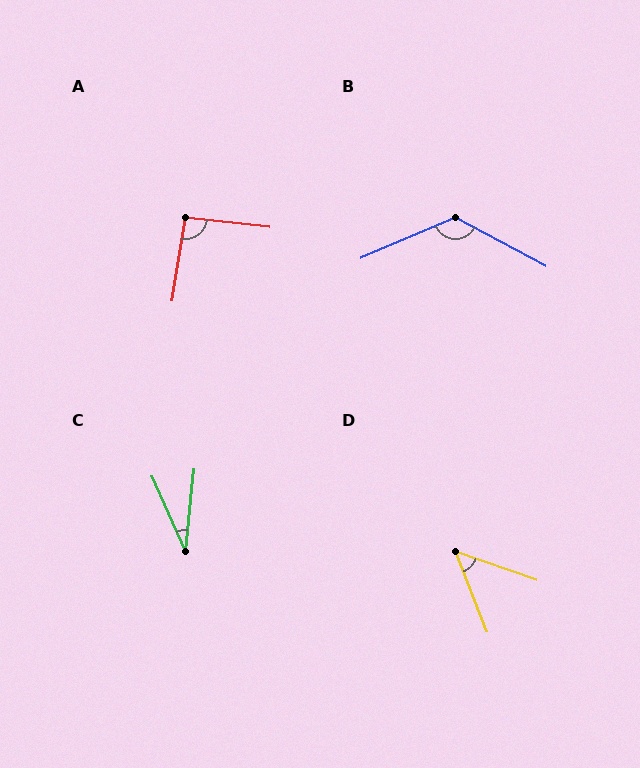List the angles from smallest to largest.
C (30°), D (49°), A (93°), B (129°).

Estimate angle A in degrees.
Approximately 93 degrees.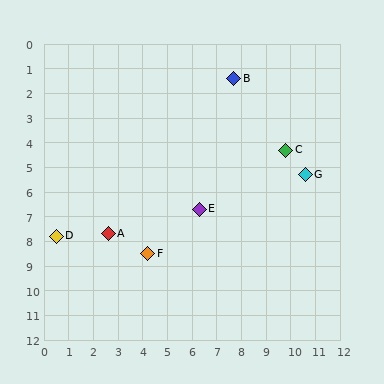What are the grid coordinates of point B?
Point B is at approximately (7.7, 1.4).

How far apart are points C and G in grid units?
Points C and G are about 1.3 grid units apart.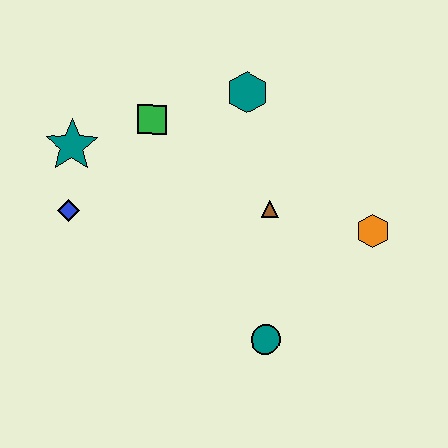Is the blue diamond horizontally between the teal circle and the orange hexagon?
No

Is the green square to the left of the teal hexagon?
Yes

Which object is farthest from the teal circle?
The teal star is farthest from the teal circle.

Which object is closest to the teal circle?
The brown triangle is closest to the teal circle.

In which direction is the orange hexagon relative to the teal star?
The orange hexagon is to the right of the teal star.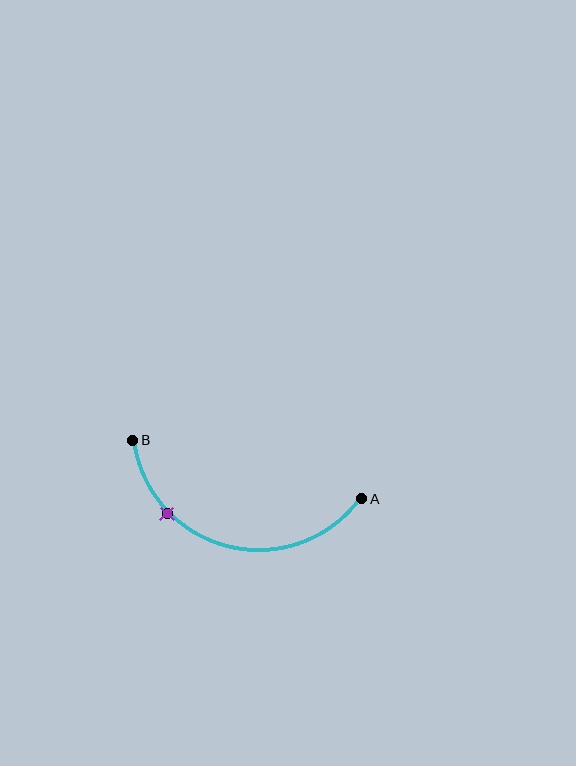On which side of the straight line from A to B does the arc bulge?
The arc bulges below the straight line connecting A and B.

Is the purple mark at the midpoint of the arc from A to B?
No. The purple mark lies on the arc but is closer to endpoint B. The arc midpoint would be at the point on the curve equidistant along the arc from both A and B.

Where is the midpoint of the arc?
The arc midpoint is the point on the curve farthest from the straight line joining A and B. It sits below that line.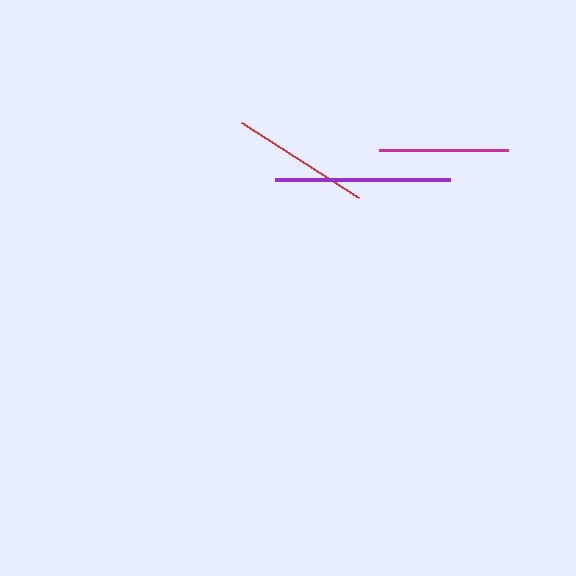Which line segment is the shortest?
The magenta line is the shortest at approximately 130 pixels.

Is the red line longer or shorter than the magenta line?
The red line is longer than the magenta line.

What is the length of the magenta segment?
The magenta segment is approximately 130 pixels long.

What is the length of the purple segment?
The purple segment is approximately 175 pixels long.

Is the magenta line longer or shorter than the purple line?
The purple line is longer than the magenta line.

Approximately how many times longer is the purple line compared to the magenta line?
The purple line is approximately 1.3 times the length of the magenta line.